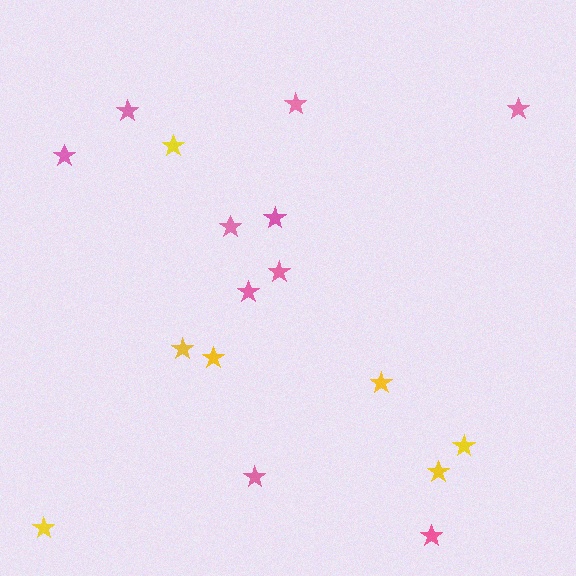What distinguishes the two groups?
There are 2 groups: one group of pink stars (10) and one group of yellow stars (7).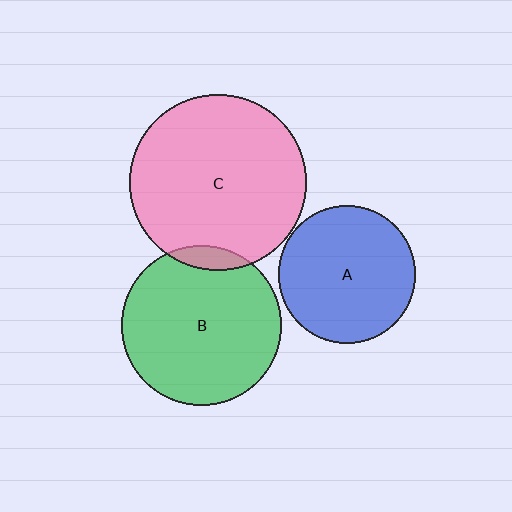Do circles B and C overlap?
Yes.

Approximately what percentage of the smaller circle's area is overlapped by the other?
Approximately 5%.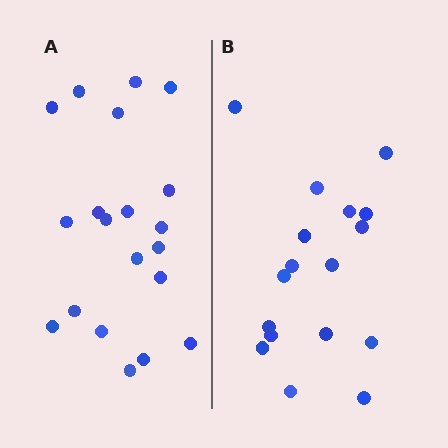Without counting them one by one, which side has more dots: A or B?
Region A (the left region) has more dots.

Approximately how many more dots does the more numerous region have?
Region A has just a few more — roughly 2 or 3 more dots than region B.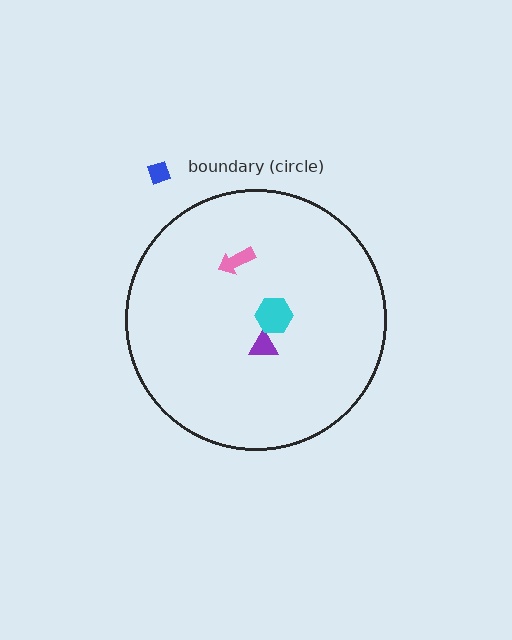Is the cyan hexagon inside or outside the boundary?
Inside.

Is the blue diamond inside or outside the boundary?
Outside.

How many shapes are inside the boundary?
3 inside, 1 outside.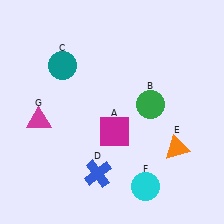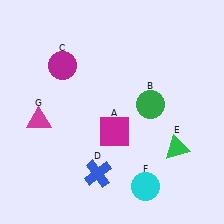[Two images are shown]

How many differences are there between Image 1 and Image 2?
There are 2 differences between the two images.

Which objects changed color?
C changed from teal to magenta. E changed from orange to green.